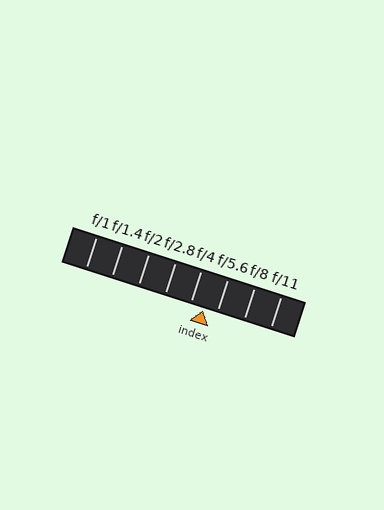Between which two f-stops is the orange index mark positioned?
The index mark is between f/4 and f/5.6.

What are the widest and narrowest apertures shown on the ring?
The widest aperture shown is f/1 and the narrowest is f/11.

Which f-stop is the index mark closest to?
The index mark is closest to f/4.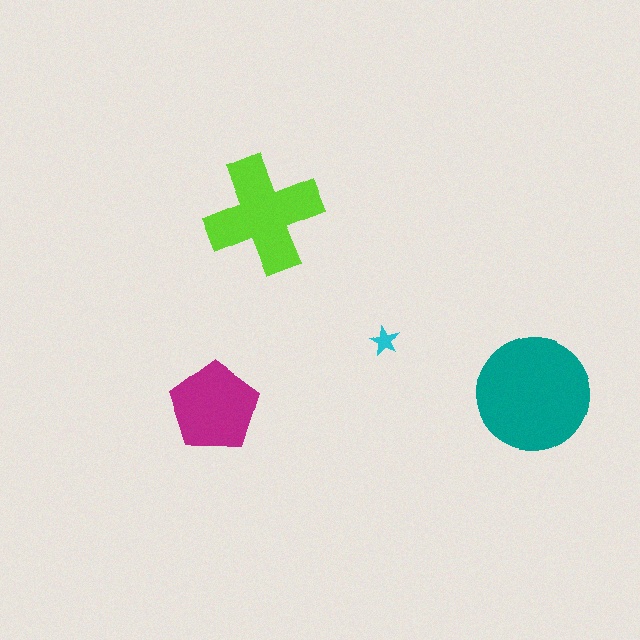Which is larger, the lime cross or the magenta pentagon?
The lime cross.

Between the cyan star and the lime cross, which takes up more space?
The lime cross.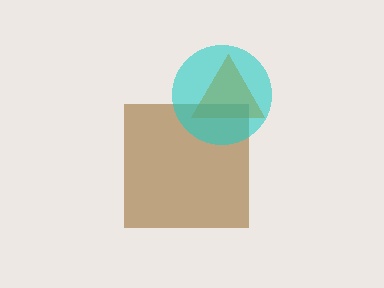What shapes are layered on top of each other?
The layered shapes are: an orange triangle, a brown square, a cyan circle.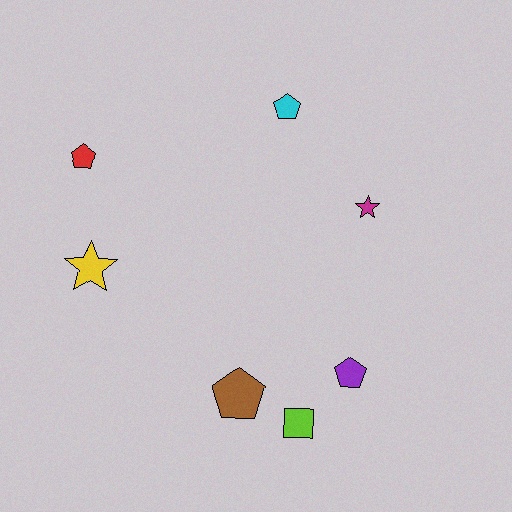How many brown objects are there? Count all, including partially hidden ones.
There is 1 brown object.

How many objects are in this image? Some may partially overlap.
There are 7 objects.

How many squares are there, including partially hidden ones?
There is 1 square.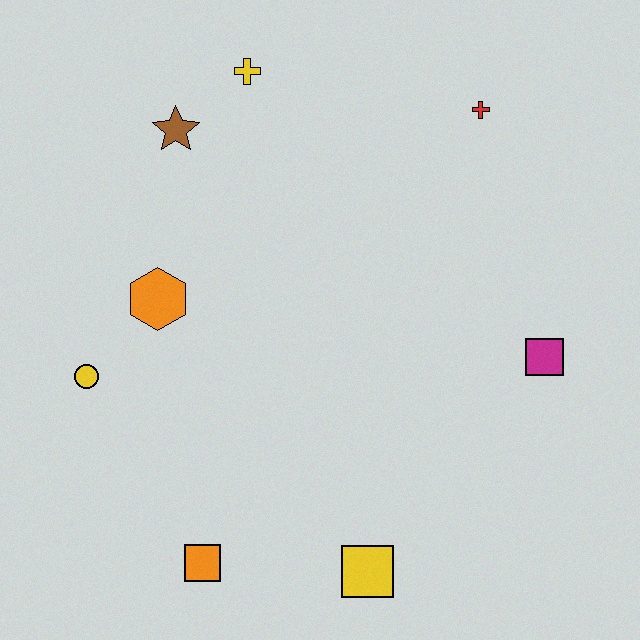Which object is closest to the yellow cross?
The brown star is closest to the yellow cross.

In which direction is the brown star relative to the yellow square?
The brown star is above the yellow square.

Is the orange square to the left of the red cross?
Yes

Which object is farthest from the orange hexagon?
The magenta square is farthest from the orange hexagon.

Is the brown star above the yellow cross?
No